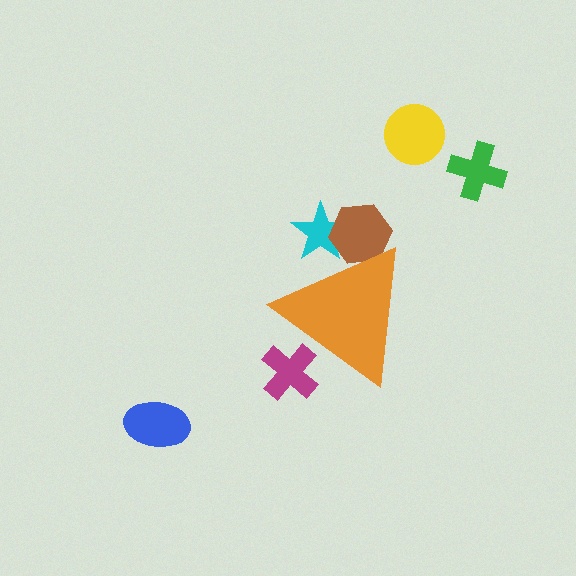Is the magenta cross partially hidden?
Yes, the magenta cross is partially hidden behind the orange triangle.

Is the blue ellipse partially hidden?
No, the blue ellipse is fully visible.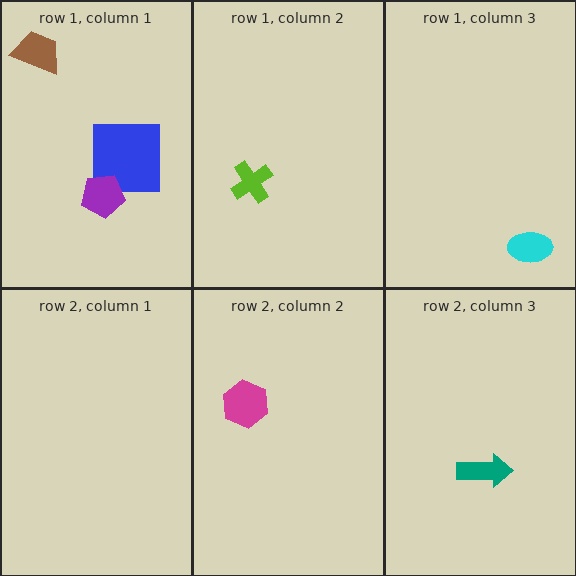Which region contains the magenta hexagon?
The row 2, column 2 region.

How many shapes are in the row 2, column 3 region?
1.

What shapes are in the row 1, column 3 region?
The cyan ellipse.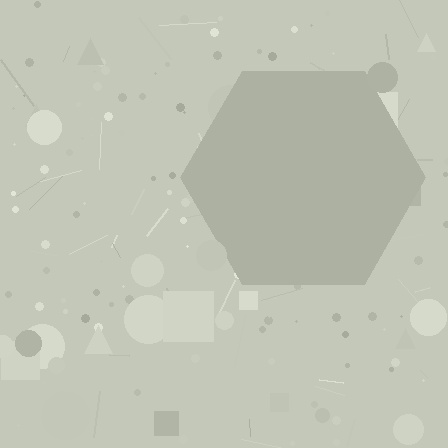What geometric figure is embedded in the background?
A hexagon is embedded in the background.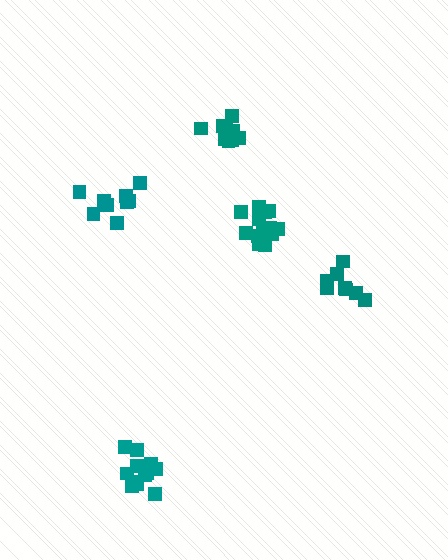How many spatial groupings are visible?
There are 5 spatial groupings.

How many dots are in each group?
Group 1: 13 dots, Group 2: 12 dots, Group 3: 9 dots, Group 4: 10 dots, Group 5: 9 dots (53 total).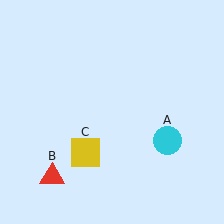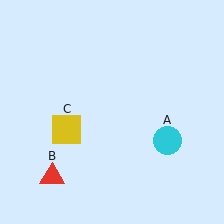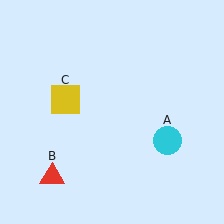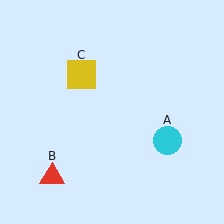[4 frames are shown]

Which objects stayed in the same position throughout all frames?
Cyan circle (object A) and red triangle (object B) remained stationary.